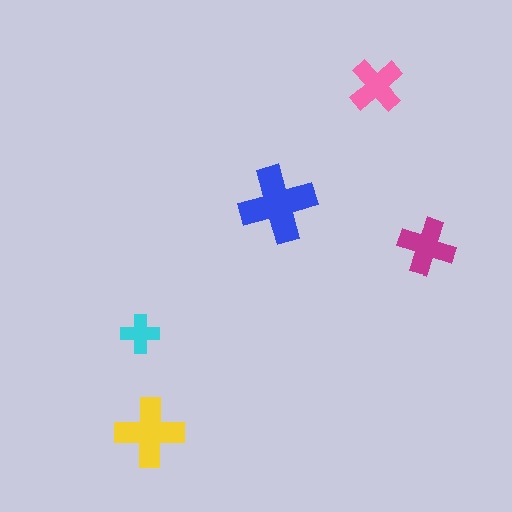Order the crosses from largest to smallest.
the blue one, the yellow one, the magenta one, the pink one, the cyan one.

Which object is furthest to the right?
The magenta cross is rightmost.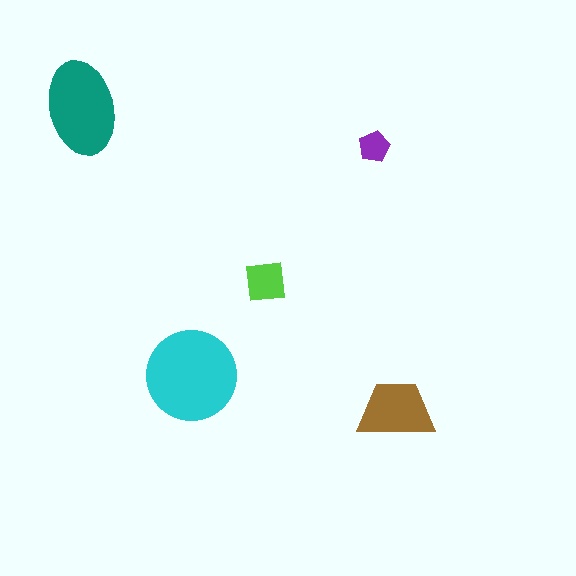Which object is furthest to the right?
The brown trapezoid is rightmost.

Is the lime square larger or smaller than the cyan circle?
Smaller.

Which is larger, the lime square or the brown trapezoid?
The brown trapezoid.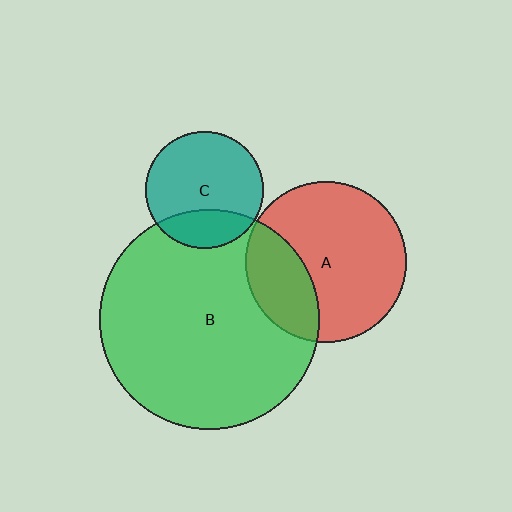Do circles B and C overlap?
Yes.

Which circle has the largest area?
Circle B (green).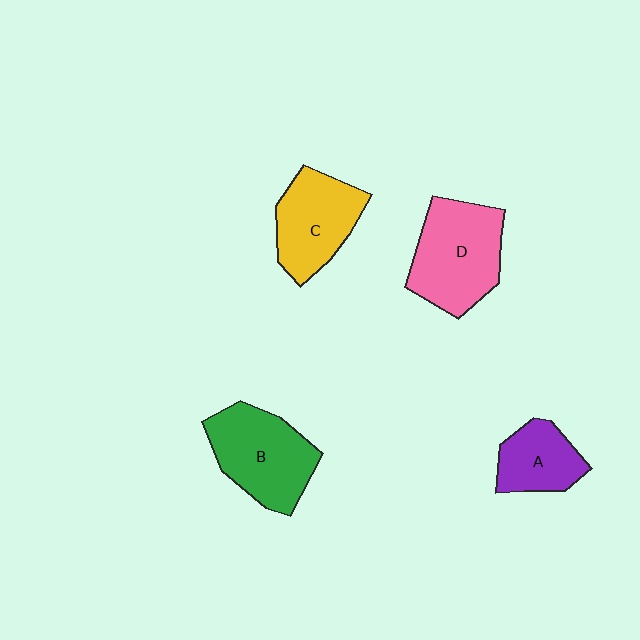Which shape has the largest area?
Shape D (pink).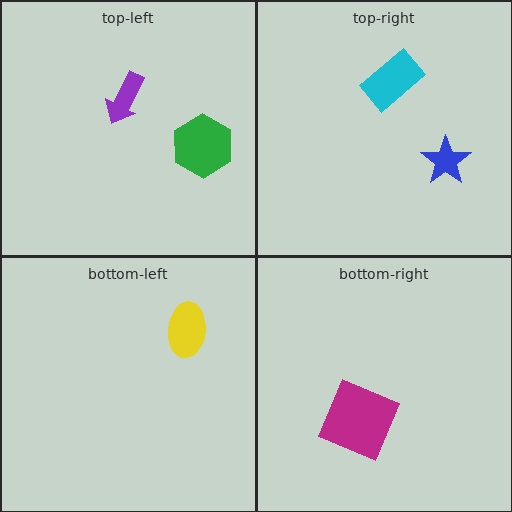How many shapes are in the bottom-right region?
1.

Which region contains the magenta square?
The bottom-right region.